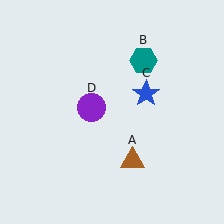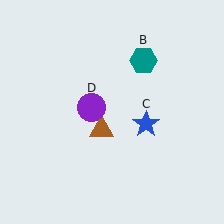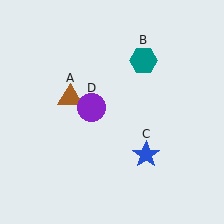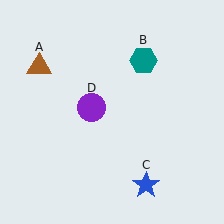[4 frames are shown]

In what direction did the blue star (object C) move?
The blue star (object C) moved down.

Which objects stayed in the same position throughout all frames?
Teal hexagon (object B) and purple circle (object D) remained stationary.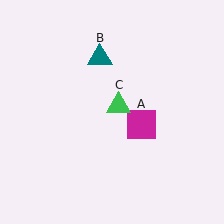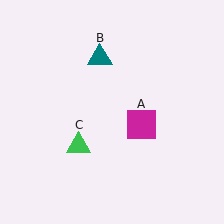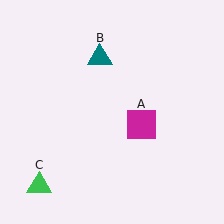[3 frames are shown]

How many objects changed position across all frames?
1 object changed position: green triangle (object C).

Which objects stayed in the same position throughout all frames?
Magenta square (object A) and teal triangle (object B) remained stationary.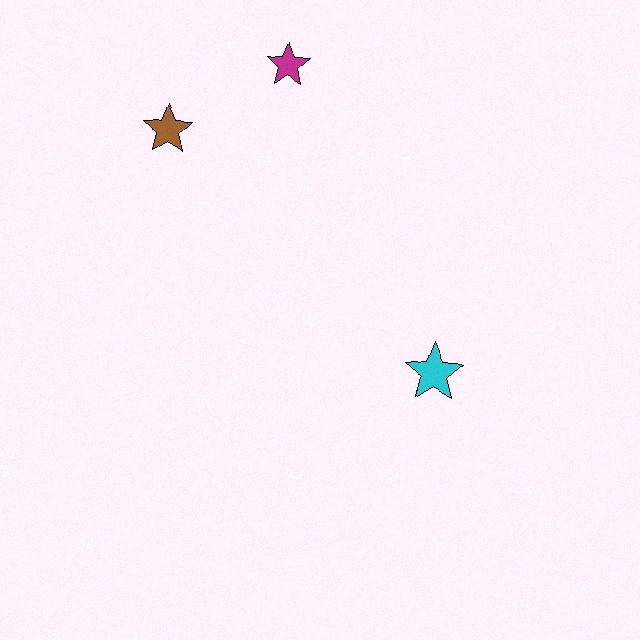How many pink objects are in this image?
There are no pink objects.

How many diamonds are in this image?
There are no diamonds.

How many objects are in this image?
There are 3 objects.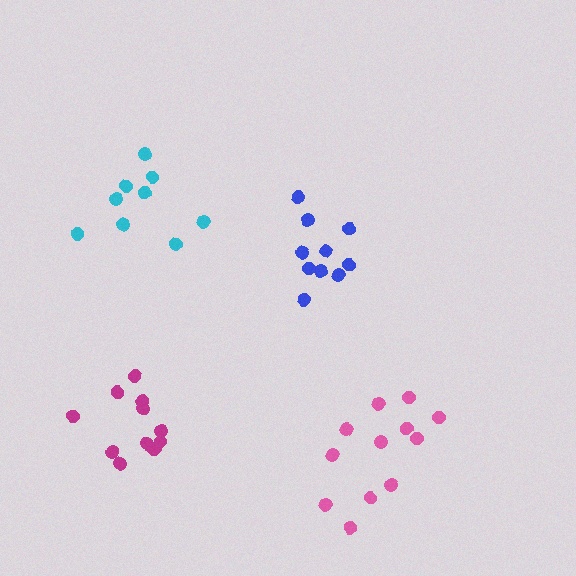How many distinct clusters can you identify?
There are 4 distinct clusters.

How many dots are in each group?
Group 1: 12 dots, Group 2: 9 dots, Group 3: 10 dots, Group 4: 11 dots (42 total).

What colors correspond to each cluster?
The clusters are colored: pink, cyan, blue, magenta.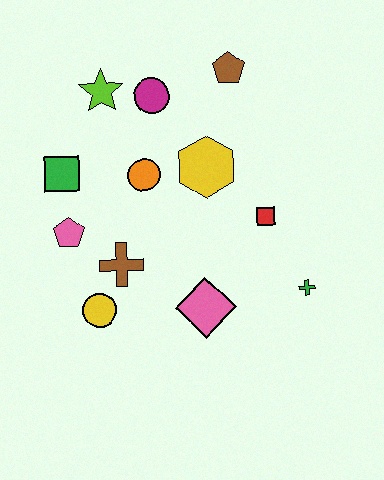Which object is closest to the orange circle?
The yellow hexagon is closest to the orange circle.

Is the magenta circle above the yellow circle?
Yes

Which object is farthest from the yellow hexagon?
The yellow circle is farthest from the yellow hexagon.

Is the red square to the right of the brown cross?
Yes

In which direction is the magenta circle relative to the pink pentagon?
The magenta circle is above the pink pentagon.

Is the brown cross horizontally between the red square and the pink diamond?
No